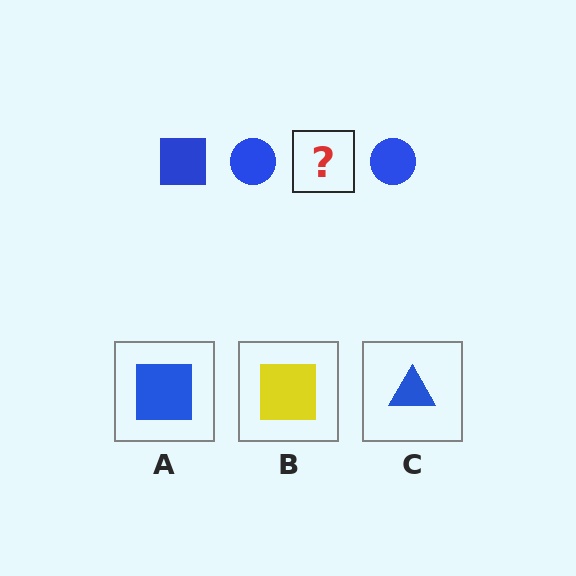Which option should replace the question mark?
Option A.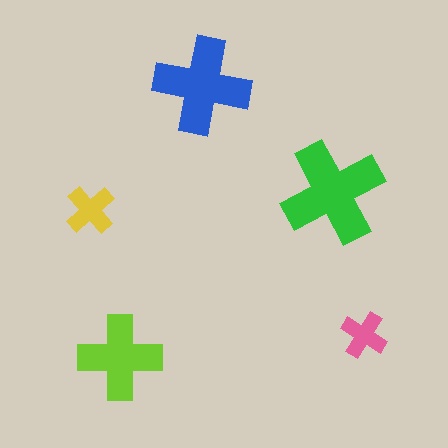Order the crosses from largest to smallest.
the green one, the blue one, the lime one, the yellow one, the pink one.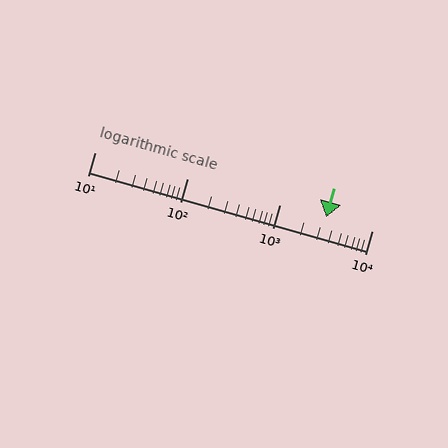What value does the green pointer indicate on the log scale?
The pointer indicates approximately 3200.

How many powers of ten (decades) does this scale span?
The scale spans 3 decades, from 10 to 10000.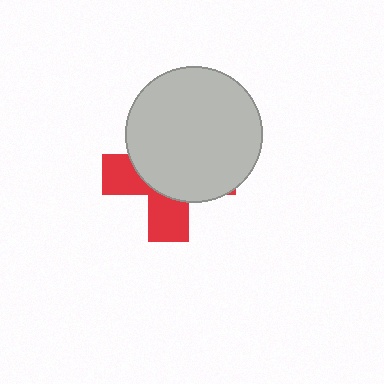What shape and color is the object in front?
The object in front is a light gray circle.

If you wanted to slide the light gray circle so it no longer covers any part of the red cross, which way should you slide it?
Slide it toward the upper-right — that is the most direct way to separate the two shapes.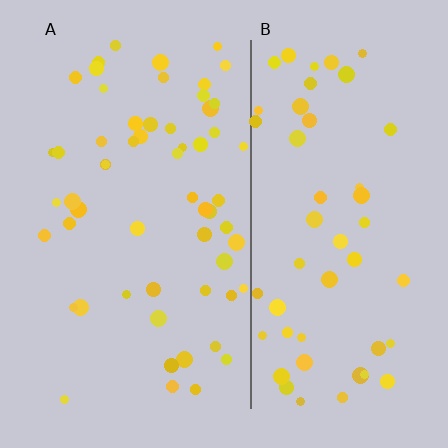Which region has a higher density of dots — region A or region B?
A (the left).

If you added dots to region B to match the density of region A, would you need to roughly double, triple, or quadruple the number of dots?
Approximately double.